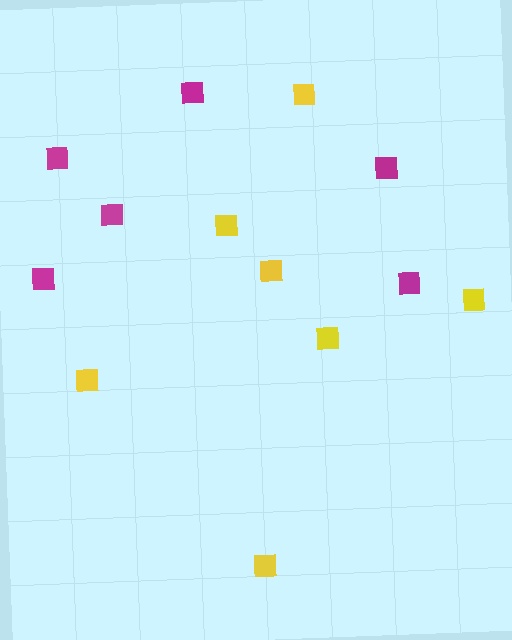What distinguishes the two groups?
There are 2 groups: one group of yellow squares (7) and one group of magenta squares (6).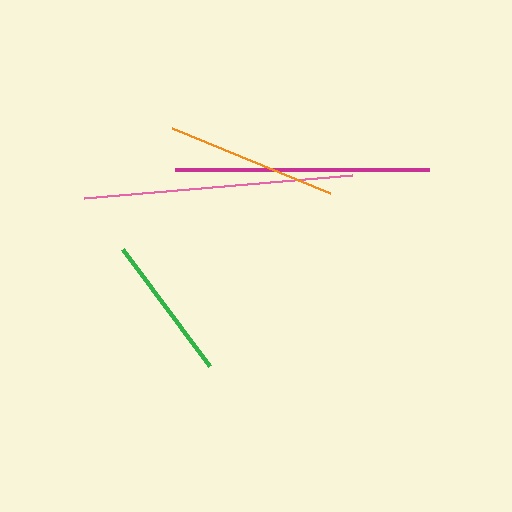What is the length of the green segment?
The green segment is approximately 146 pixels long.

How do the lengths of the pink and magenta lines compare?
The pink and magenta lines are approximately the same length.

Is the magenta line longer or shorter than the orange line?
The magenta line is longer than the orange line.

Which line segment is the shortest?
The green line is the shortest at approximately 146 pixels.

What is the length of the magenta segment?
The magenta segment is approximately 254 pixels long.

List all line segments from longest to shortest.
From longest to shortest: pink, magenta, orange, green.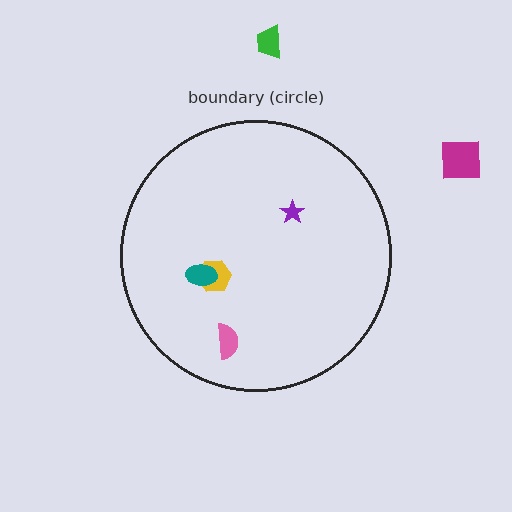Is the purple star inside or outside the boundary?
Inside.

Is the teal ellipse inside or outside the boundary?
Inside.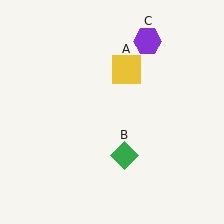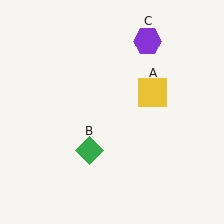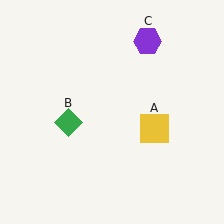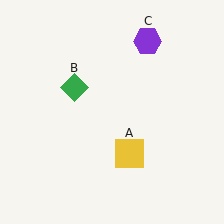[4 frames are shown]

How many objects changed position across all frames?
2 objects changed position: yellow square (object A), green diamond (object B).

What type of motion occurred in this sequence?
The yellow square (object A), green diamond (object B) rotated clockwise around the center of the scene.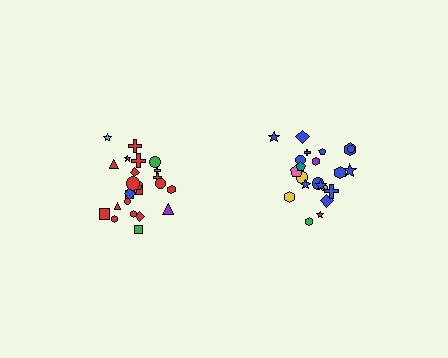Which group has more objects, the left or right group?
The left group.